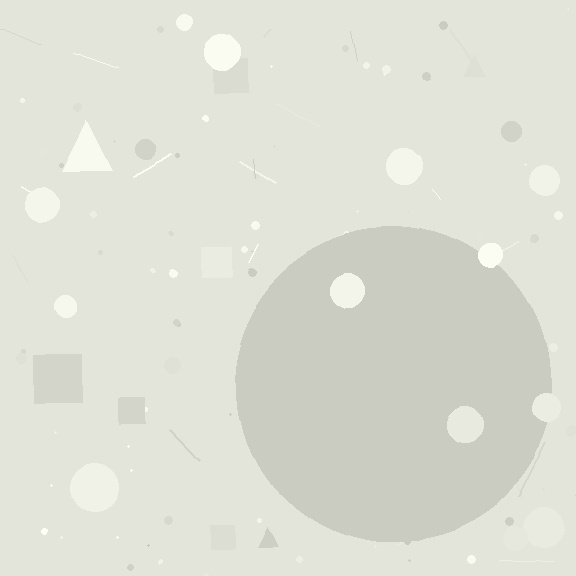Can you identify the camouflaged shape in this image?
The camouflaged shape is a circle.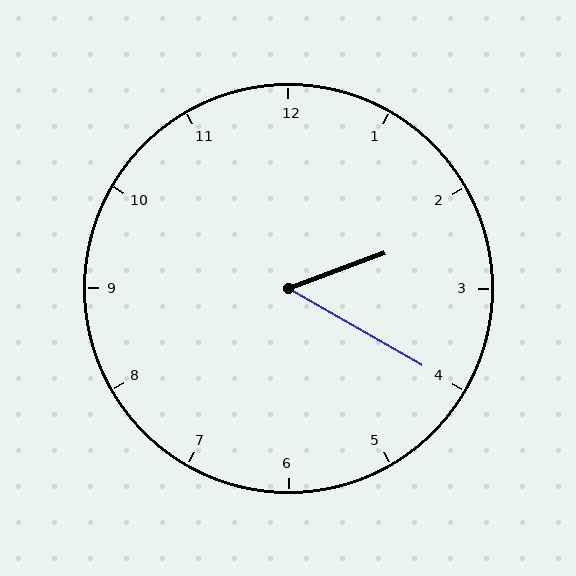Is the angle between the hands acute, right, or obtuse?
It is acute.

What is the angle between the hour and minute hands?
Approximately 50 degrees.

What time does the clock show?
2:20.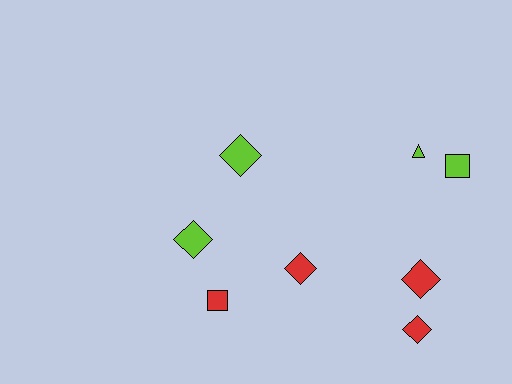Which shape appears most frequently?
Diamond, with 5 objects.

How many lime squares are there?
There is 1 lime square.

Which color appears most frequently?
Red, with 4 objects.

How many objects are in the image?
There are 8 objects.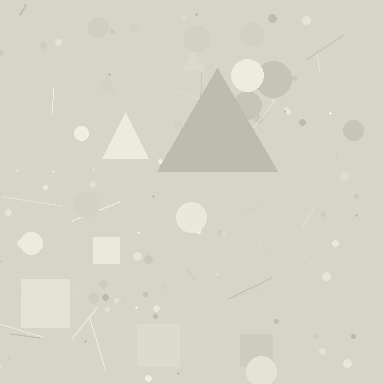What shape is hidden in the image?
A triangle is hidden in the image.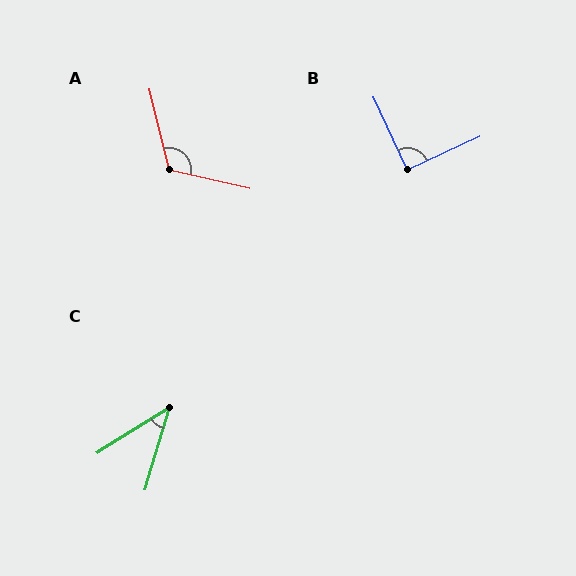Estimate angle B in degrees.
Approximately 90 degrees.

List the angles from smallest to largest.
C (42°), B (90°), A (117°).